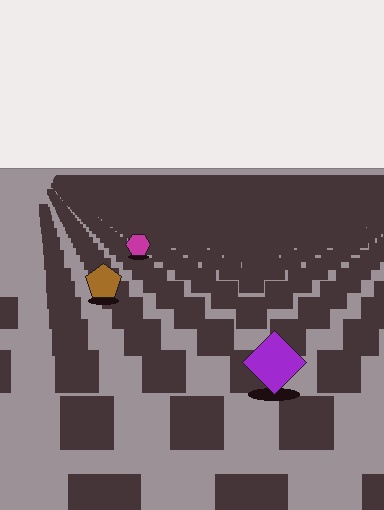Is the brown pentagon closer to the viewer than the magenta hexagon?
Yes. The brown pentagon is closer — you can tell from the texture gradient: the ground texture is coarser near it.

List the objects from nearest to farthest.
From nearest to farthest: the purple diamond, the brown pentagon, the magenta hexagon.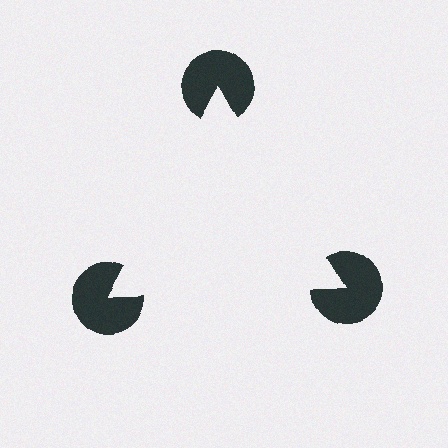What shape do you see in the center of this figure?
An illusory triangle — its edges are inferred from the aligned wedge cuts in the pac-man discs, not physically drawn.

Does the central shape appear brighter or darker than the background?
It typically appears slightly brighter than the background, even though no actual brightness change is drawn.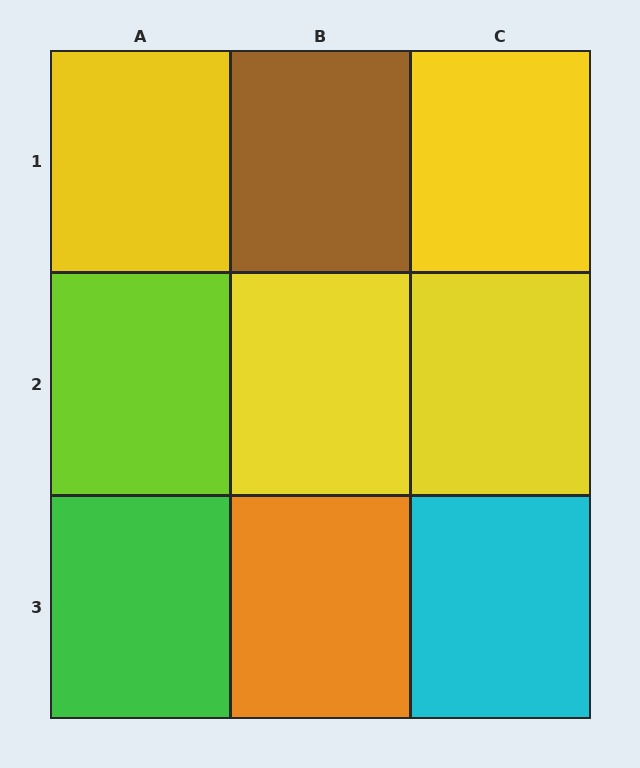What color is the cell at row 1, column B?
Brown.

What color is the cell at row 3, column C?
Cyan.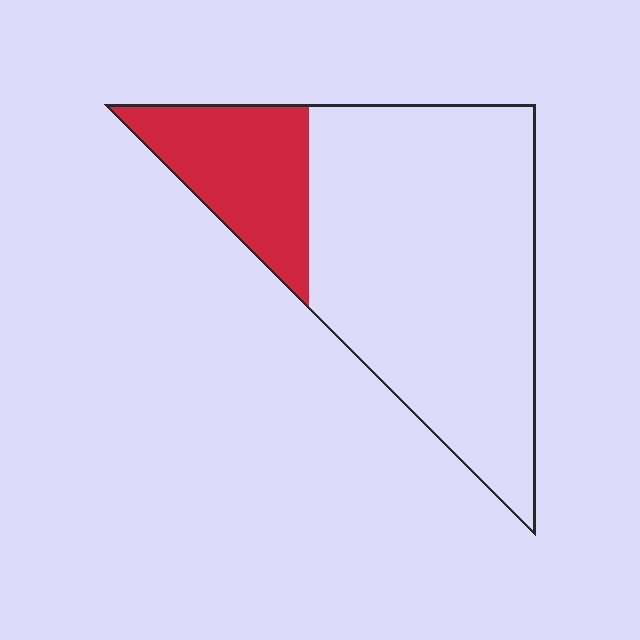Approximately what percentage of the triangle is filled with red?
Approximately 25%.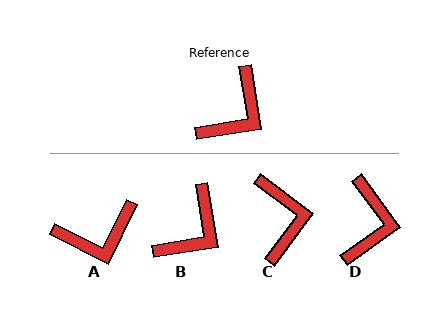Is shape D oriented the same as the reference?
No, it is off by about 27 degrees.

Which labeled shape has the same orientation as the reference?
B.